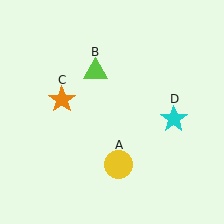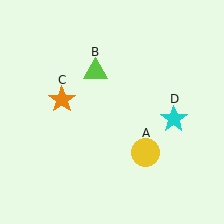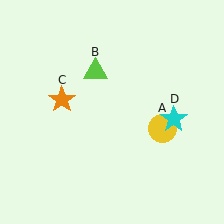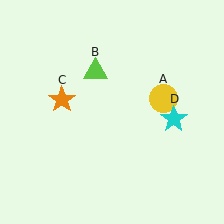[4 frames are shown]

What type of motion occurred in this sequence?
The yellow circle (object A) rotated counterclockwise around the center of the scene.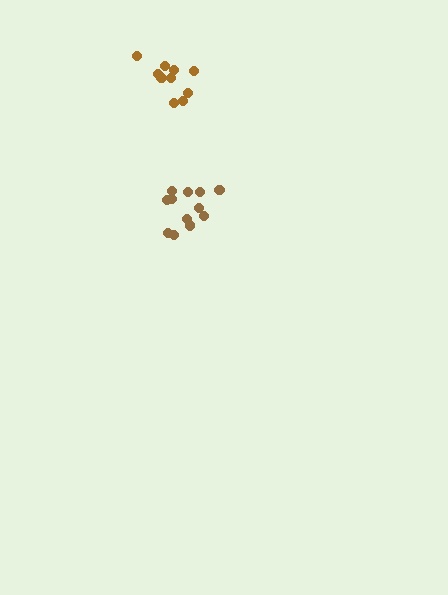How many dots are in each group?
Group 1: 10 dots, Group 2: 12 dots (22 total).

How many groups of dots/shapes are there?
There are 2 groups.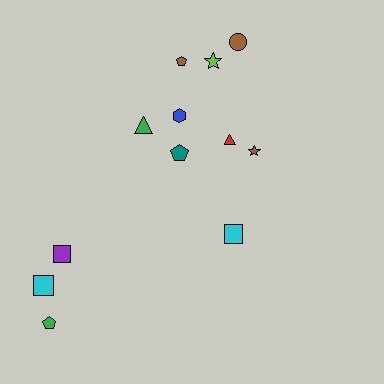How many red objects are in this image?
There is 1 red object.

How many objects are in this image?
There are 12 objects.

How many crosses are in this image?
There are no crosses.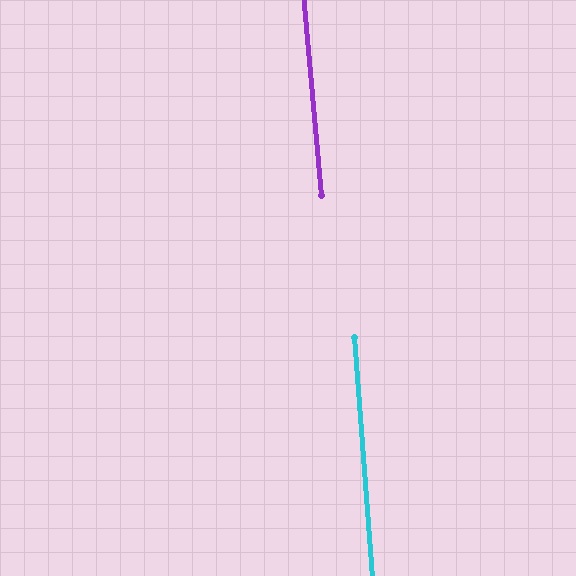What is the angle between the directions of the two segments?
Approximately 1 degree.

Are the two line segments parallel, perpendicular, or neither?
Parallel — their directions differ by only 0.9°.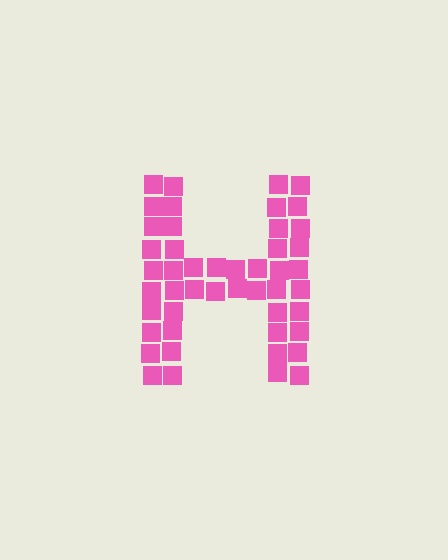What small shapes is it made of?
It is made of small squares.